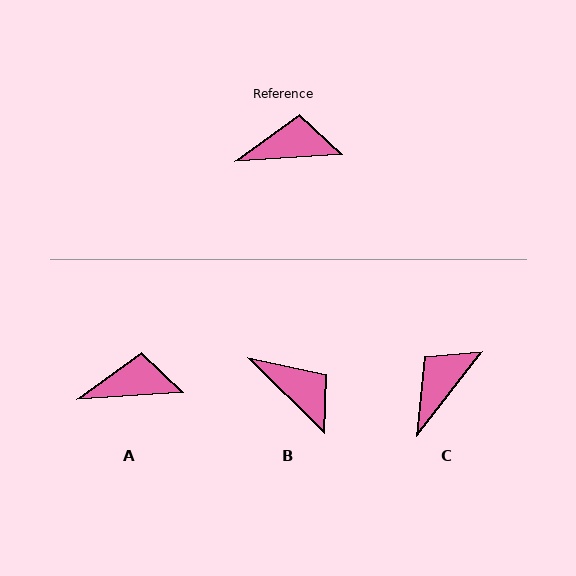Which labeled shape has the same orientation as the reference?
A.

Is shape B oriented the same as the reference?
No, it is off by about 49 degrees.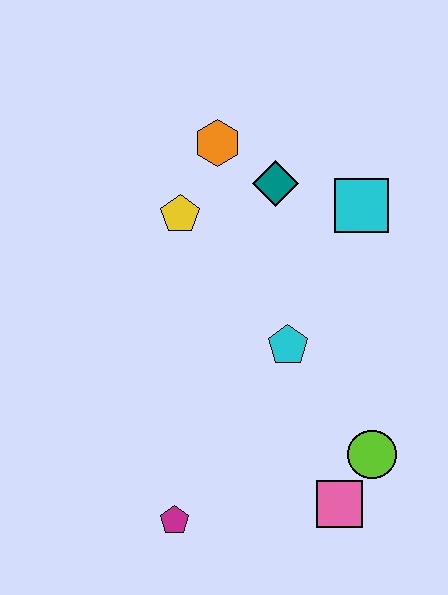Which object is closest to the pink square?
The lime circle is closest to the pink square.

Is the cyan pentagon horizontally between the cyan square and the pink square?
No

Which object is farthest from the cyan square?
The magenta pentagon is farthest from the cyan square.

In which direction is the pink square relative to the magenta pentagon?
The pink square is to the right of the magenta pentagon.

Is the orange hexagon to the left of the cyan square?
Yes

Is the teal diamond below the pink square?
No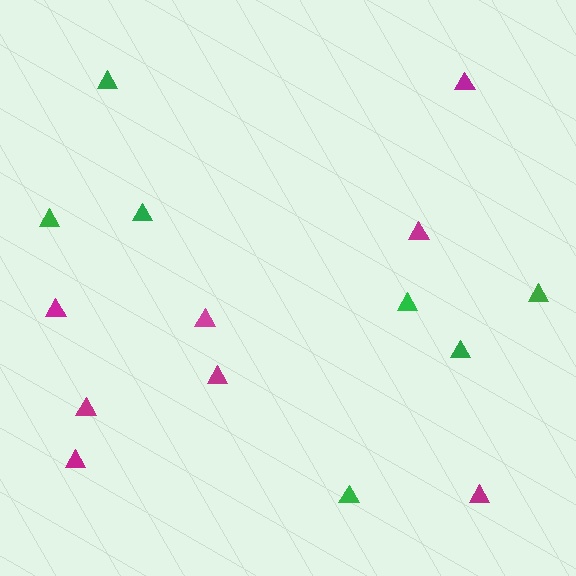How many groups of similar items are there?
There are 2 groups: one group of magenta triangles (8) and one group of green triangles (7).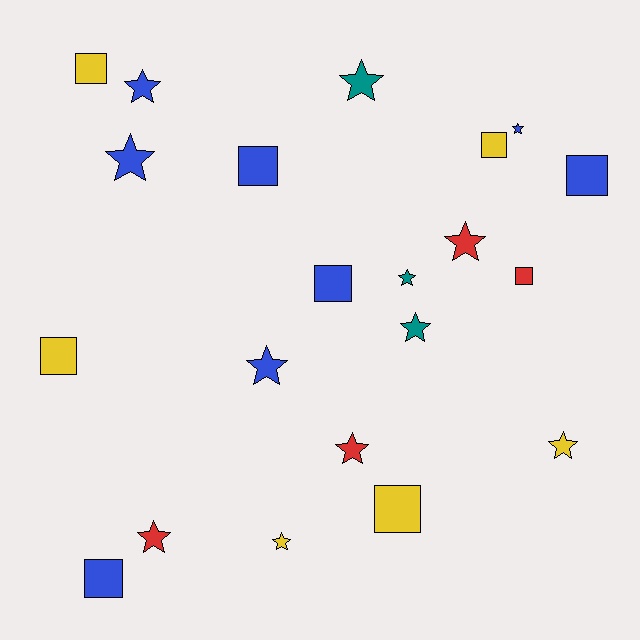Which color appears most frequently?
Blue, with 8 objects.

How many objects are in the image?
There are 21 objects.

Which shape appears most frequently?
Star, with 12 objects.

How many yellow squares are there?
There are 4 yellow squares.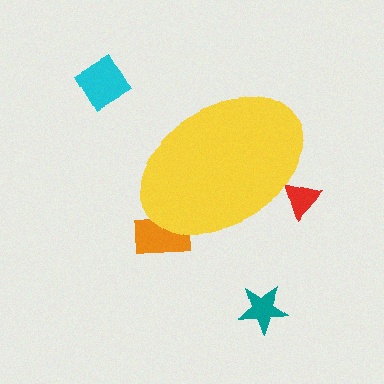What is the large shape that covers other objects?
A yellow ellipse.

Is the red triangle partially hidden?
Yes, the red triangle is partially hidden behind the yellow ellipse.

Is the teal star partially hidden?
No, the teal star is fully visible.